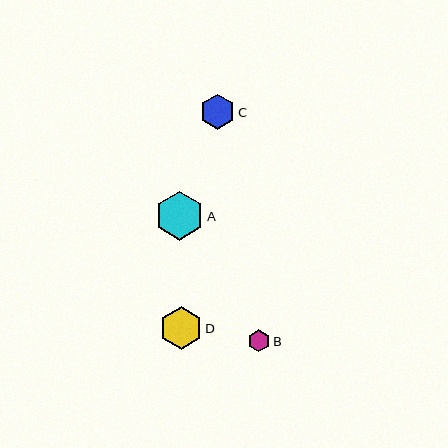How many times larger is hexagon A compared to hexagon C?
Hexagon A is approximately 1.4 times the size of hexagon C.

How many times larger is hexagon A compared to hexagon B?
Hexagon A is approximately 2.2 times the size of hexagon B.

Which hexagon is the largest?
Hexagon A is the largest with a size of approximately 49 pixels.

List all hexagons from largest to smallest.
From largest to smallest: A, D, C, B.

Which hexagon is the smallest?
Hexagon B is the smallest with a size of approximately 22 pixels.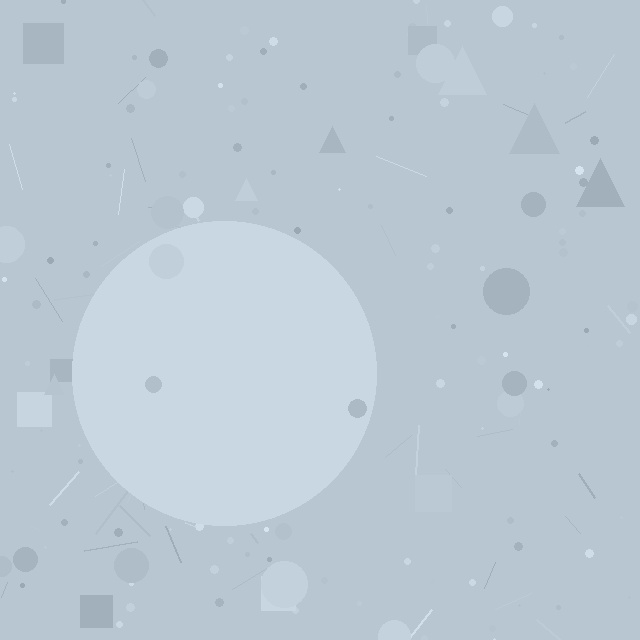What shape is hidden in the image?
A circle is hidden in the image.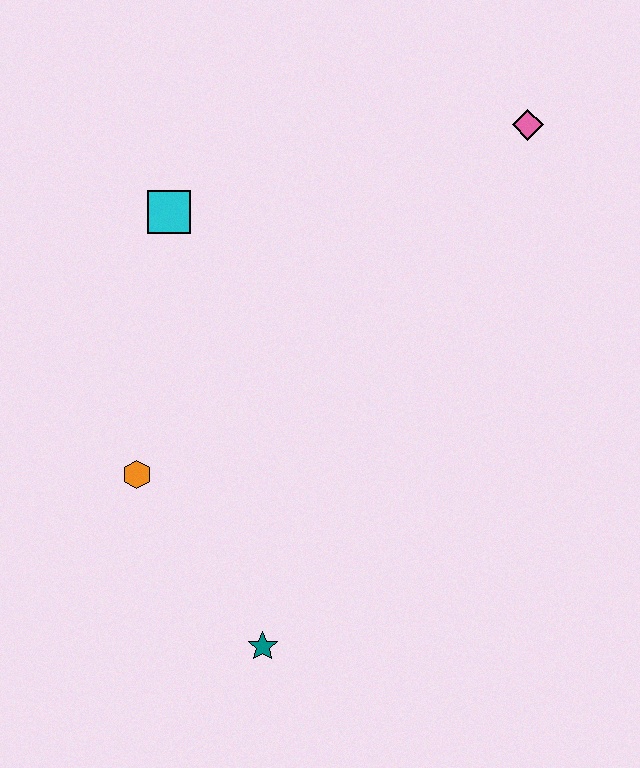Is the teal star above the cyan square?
No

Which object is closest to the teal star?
The orange hexagon is closest to the teal star.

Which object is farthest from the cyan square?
The teal star is farthest from the cyan square.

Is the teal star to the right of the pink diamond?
No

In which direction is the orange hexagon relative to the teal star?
The orange hexagon is above the teal star.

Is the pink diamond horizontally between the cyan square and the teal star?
No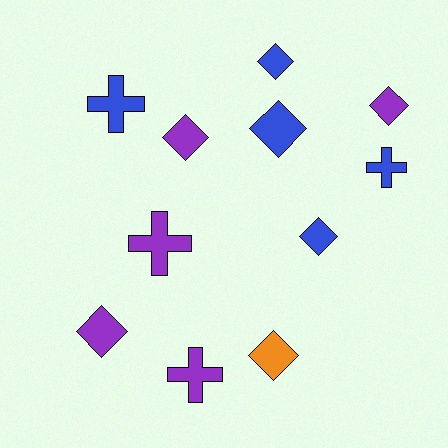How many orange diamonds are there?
There is 1 orange diamond.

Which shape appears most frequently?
Diamond, with 7 objects.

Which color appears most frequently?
Purple, with 5 objects.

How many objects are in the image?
There are 11 objects.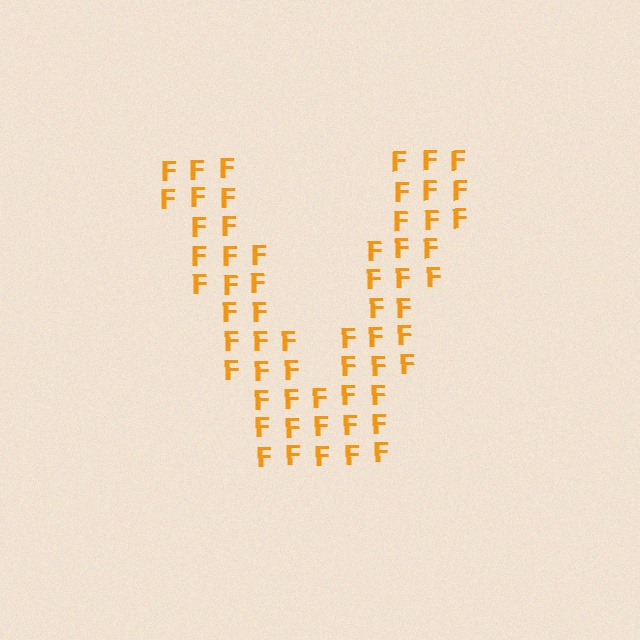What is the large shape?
The large shape is the letter V.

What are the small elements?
The small elements are letter F's.